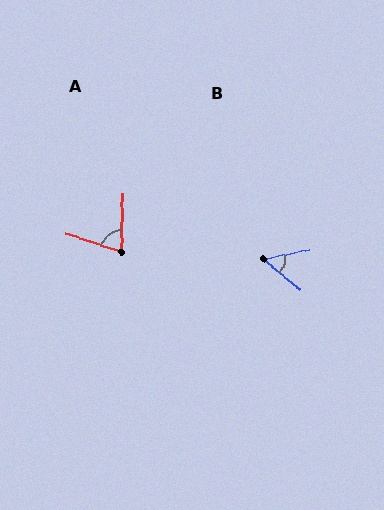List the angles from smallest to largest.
B (52°), A (73°).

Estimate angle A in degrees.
Approximately 73 degrees.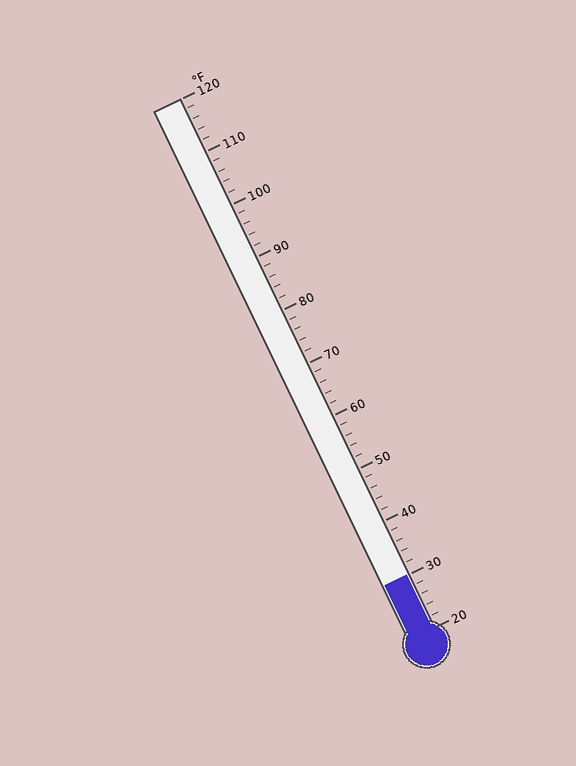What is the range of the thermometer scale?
The thermometer scale ranges from 20°F to 120°F.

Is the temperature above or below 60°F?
The temperature is below 60°F.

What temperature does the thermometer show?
The thermometer shows approximately 30°F.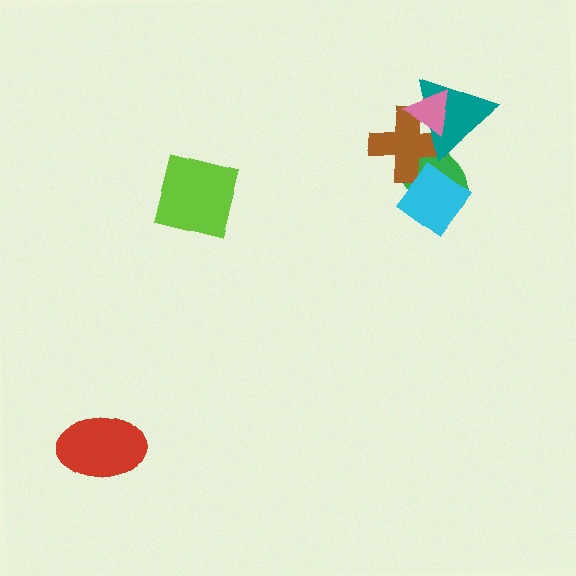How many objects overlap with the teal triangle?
3 objects overlap with the teal triangle.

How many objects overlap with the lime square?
0 objects overlap with the lime square.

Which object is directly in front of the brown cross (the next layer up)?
The teal triangle is directly in front of the brown cross.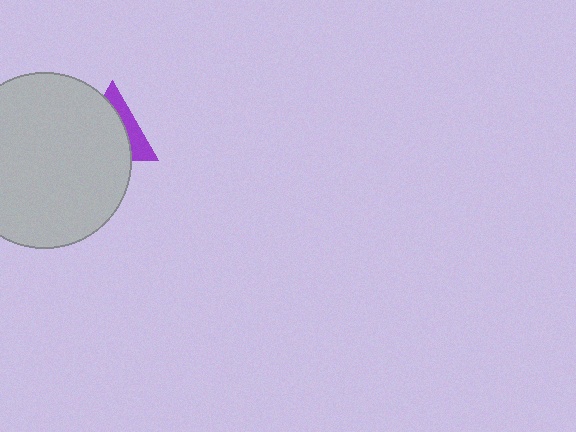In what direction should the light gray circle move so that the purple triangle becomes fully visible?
The light gray circle should move left. That is the shortest direction to clear the overlap and leave the purple triangle fully visible.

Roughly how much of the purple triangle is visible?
A small part of it is visible (roughly 33%).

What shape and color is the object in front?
The object in front is a light gray circle.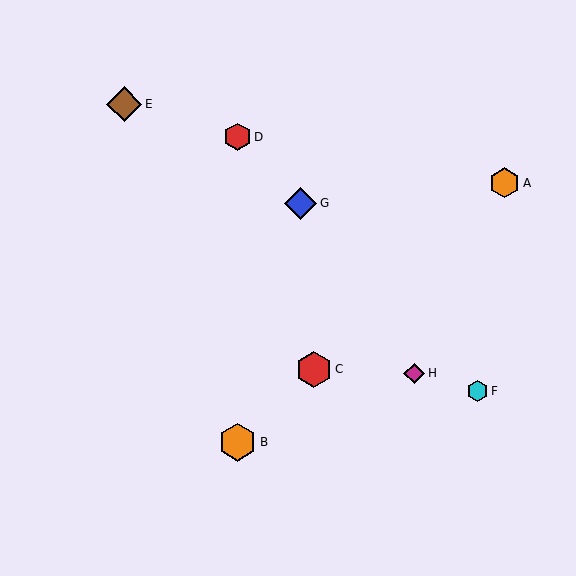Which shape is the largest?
The orange hexagon (labeled B) is the largest.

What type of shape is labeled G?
Shape G is a blue diamond.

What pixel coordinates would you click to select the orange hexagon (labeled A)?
Click at (505, 183) to select the orange hexagon A.